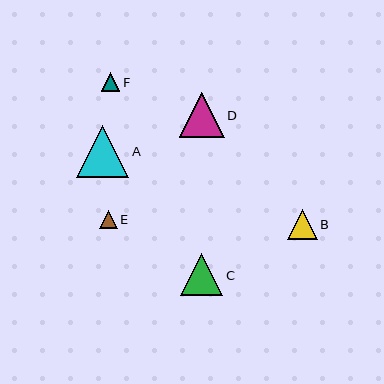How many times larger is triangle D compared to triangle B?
Triangle D is approximately 1.5 times the size of triangle B.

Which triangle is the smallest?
Triangle E is the smallest with a size of approximately 18 pixels.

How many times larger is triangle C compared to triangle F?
Triangle C is approximately 2.3 times the size of triangle F.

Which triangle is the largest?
Triangle A is the largest with a size of approximately 52 pixels.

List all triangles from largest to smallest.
From largest to smallest: A, D, C, B, F, E.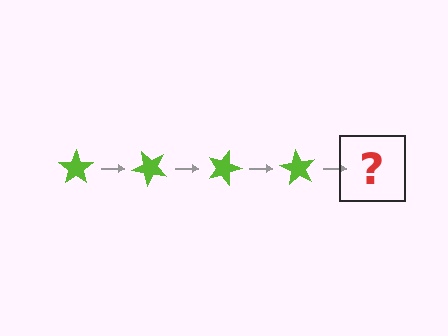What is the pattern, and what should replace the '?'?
The pattern is that the star rotates 45 degrees each step. The '?' should be a lime star rotated 180 degrees.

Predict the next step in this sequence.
The next step is a lime star rotated 180 degrees.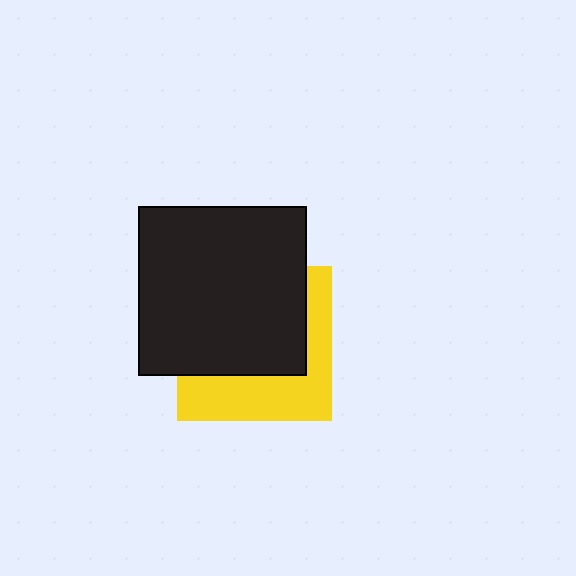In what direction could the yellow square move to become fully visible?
The yellow square could move down. That would shift it out from behind the black square entirely.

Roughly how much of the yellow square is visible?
A small part of it is visible (roughly 40%).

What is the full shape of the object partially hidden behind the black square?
The partially hidden object is a yellow square.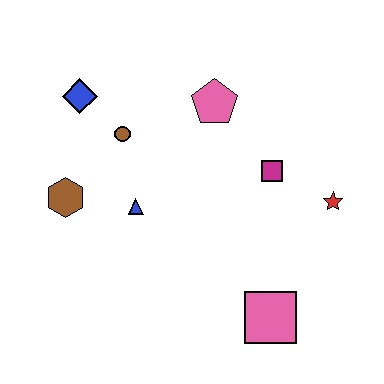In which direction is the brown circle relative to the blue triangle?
The brown circle is above the blue triangle.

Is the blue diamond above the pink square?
Yes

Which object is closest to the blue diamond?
The brown circle is closest to the blue diamond.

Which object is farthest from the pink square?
The blue diamond is farthest from the pink square.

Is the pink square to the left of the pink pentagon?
No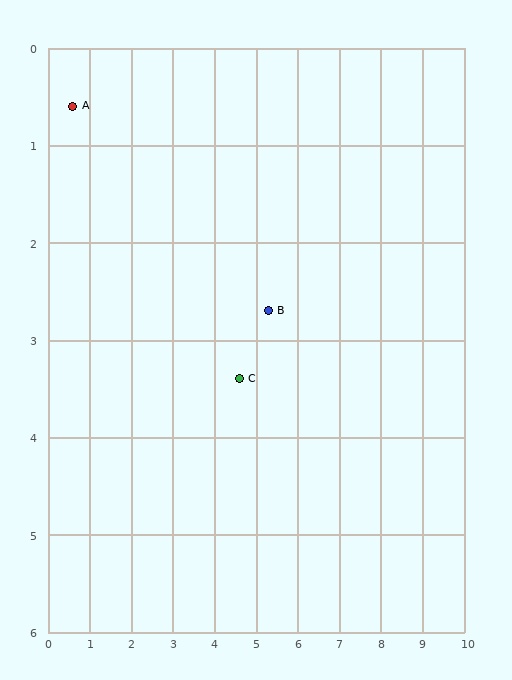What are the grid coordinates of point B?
Point B is at approximately (5.3, 2.7).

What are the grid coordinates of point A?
Point A is at approximately (0.6, 0.6).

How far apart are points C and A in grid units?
Points C and A are about 4.9 grid units apart.